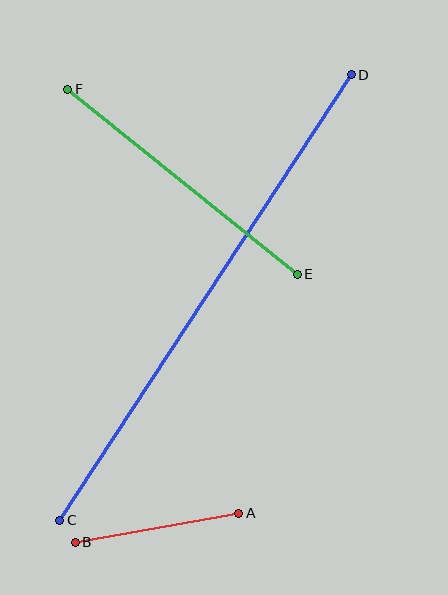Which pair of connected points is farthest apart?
Points C and D are farthest apart.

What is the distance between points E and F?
The distance is approximately 295 pixels.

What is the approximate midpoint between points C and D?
The midpoint is at approximately (206, 297) pixels.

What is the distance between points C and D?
The distance is approximately 532 pixels.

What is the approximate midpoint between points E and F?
The midpoint is at approximately (182, 182) pixels.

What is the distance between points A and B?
The distance is approximately 166 pixels.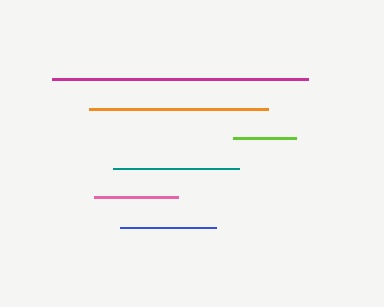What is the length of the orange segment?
The orange segment is approximately 179 pixels long.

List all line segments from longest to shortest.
From longest to shortest: magenta, orange, teal, blue, pink, lime.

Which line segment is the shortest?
The lime line is the shortest at approximately 63 pixels.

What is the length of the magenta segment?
The magenta segment is approximately 256 pixels long.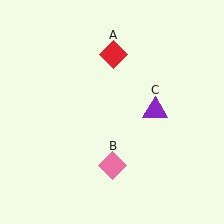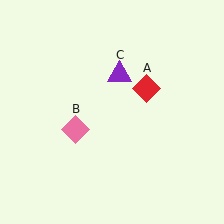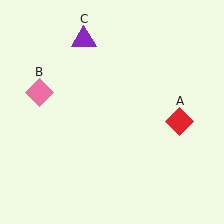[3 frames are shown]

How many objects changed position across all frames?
3 objects changed position: red diamond (object A), pink diamond (object B), purple triangle (object C).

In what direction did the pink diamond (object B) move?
The pink diamond (object B) moved up and to the left.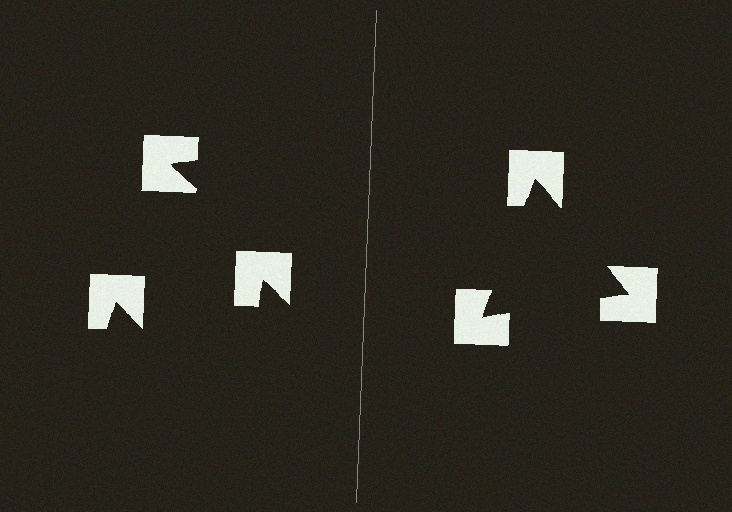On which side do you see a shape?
An illusory triangle appears on the right side. On the left side the wedge cuts are rotated, so no coherent shape forms.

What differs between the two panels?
The notched squares are positioned identically on both sides; only the wedge orientations differ. On the right they align to a triangle; on the left they are misaligned.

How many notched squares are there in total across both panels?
6 — 3 on each side.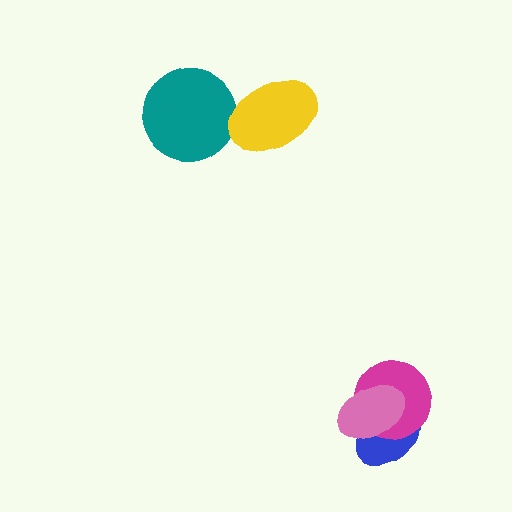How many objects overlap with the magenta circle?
2 objects overlap with the magenta circle.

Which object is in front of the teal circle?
The yellow ellipse is in front of the teal circle.